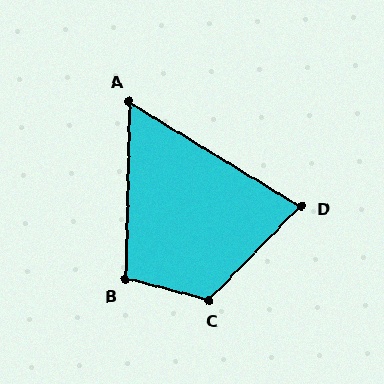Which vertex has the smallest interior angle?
A, at approximately 60 degrees.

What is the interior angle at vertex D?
Approximately 77 degrees (acute).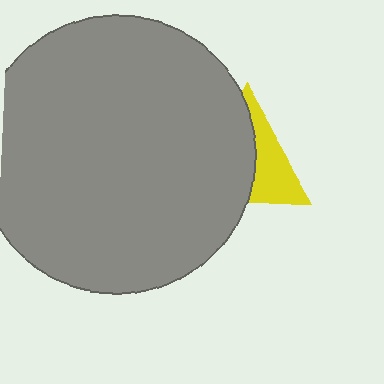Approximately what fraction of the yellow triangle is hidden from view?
Roughly 61% of the yellow triangle is hidden behind the gray circle.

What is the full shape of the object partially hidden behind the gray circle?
The partially hidden object is a yellow triangle.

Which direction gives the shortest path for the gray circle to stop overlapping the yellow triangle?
Moving left gives the shortest separation.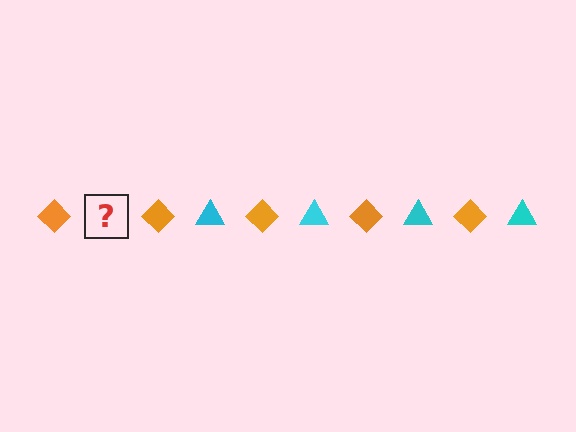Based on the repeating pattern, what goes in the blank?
The blank should be a cyan triangle.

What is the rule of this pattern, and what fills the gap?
The rule is that the pattern alternates between orange diamond and cyan triangle. The gap should be filled with a cyan triangle.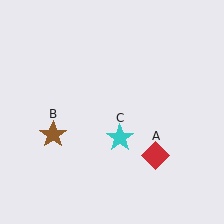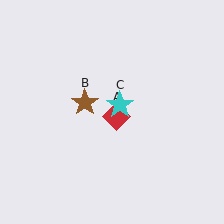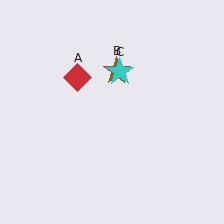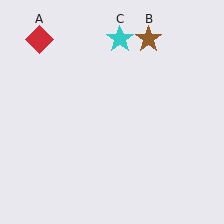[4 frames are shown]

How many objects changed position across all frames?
3 objects changed position: red diamond (object A), brown star (object B), cyan star (object C).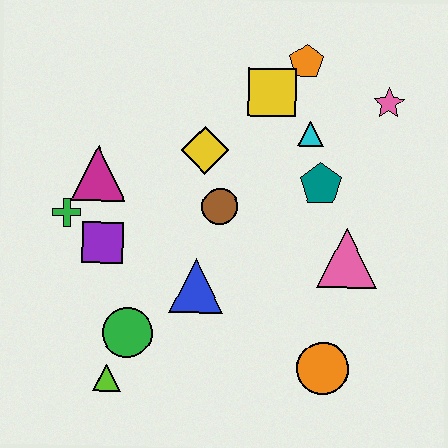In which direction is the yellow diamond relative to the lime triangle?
The yellow diamond is above the lime triangle.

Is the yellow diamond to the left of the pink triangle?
Yes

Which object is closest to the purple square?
The green cross is closest to the purple square.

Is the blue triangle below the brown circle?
Yes